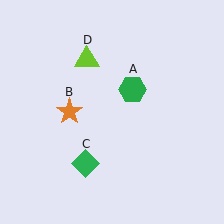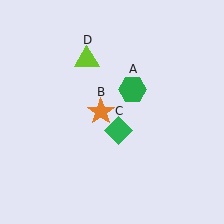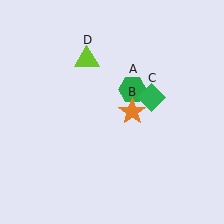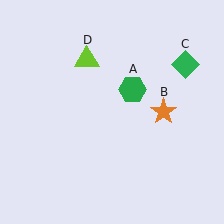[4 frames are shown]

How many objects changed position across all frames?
2 objects changed position: orange star (object B), green diamond (object C).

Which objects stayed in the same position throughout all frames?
Green hexagon (object A) and lime triangle (object D) remained stationary.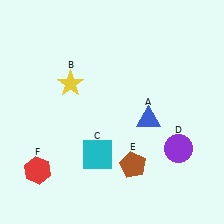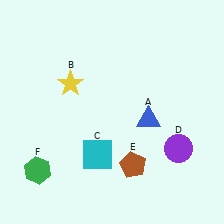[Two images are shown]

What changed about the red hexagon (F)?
In Image 1, F is red. In Image 2, it changed to green.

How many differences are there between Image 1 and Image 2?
There is 1 difference between the two images.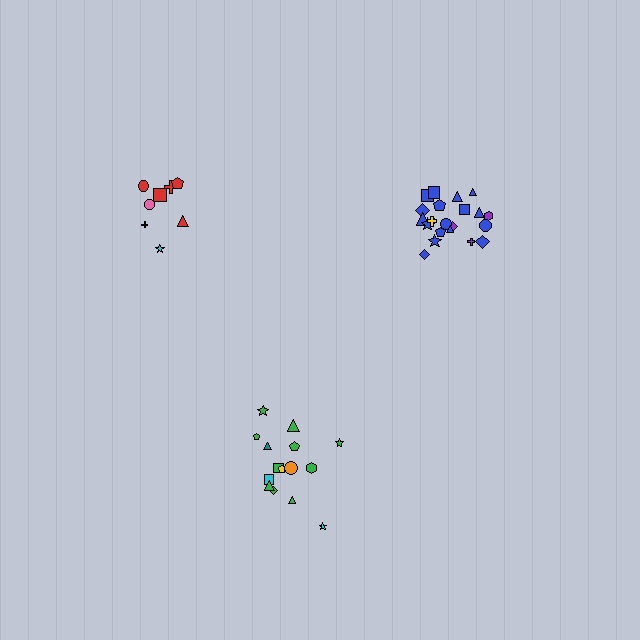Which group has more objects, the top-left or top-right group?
The top-right group.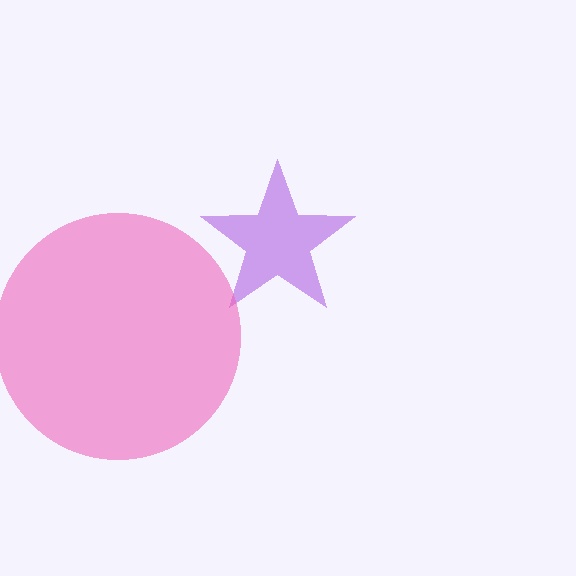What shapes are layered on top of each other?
The layered shapes are: a purple star, a pink circle.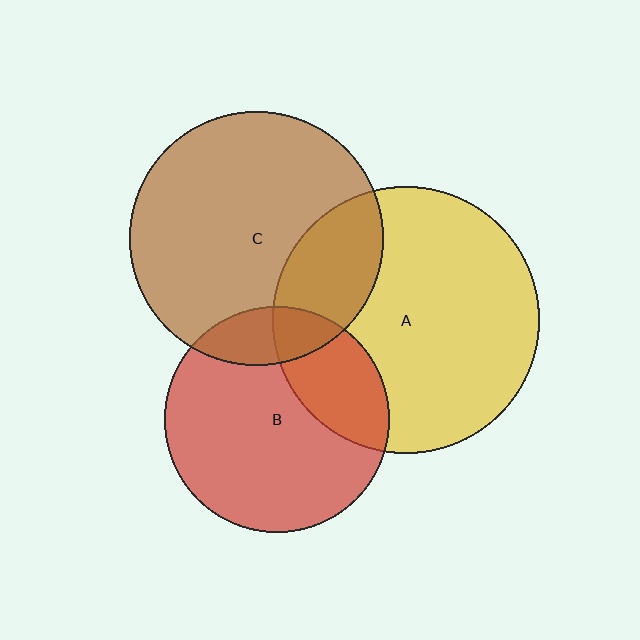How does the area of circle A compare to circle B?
Approximately 1.4 times.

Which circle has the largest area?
Circle A (yellow).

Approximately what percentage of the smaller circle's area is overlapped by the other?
Approximately 25%.